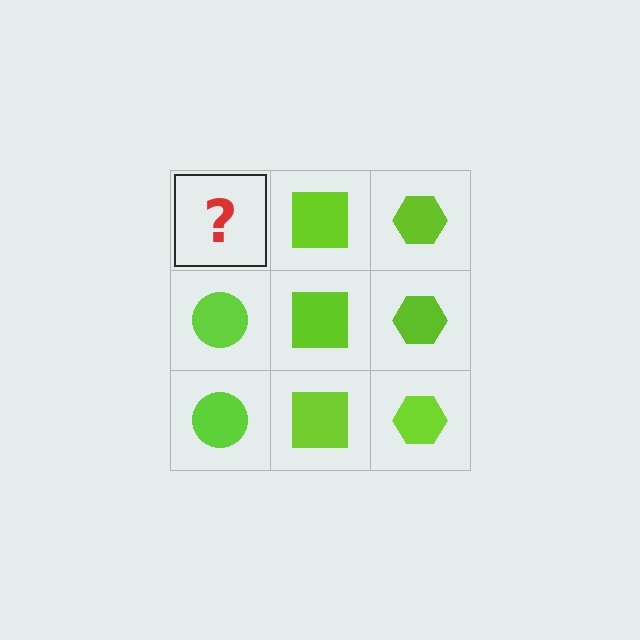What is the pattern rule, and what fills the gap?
The rule is that each column has a consistent shape. The gap should be filled with a lime circle.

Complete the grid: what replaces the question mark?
The question mark should be replaced with a lime circle.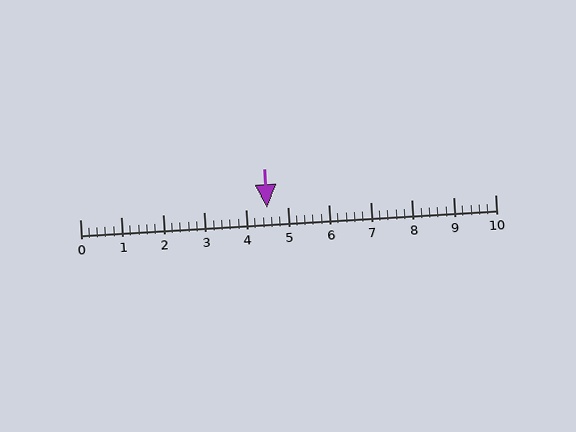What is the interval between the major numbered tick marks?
The major tick marks are spaced 1 units apart.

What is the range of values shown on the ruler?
The ruler shows values from 0 to 10.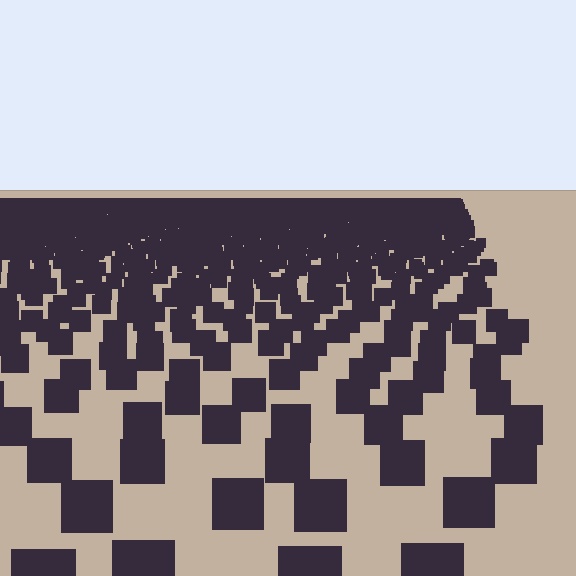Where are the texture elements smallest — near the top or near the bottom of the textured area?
Near the top.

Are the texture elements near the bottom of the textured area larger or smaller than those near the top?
Larger. Near the bottom, elements are closer to the viewer and appear at a bigger on-screen size.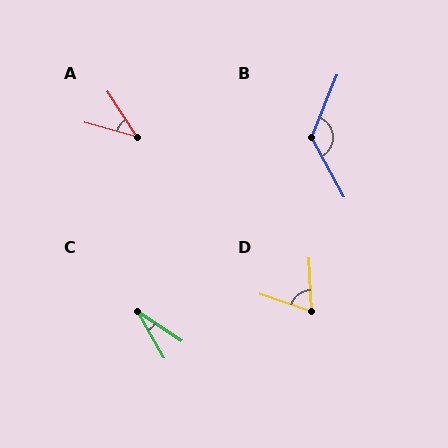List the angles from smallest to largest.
C (26°), A (41°), D (68°), B (129°).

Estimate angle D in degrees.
Approximately 68 degrees.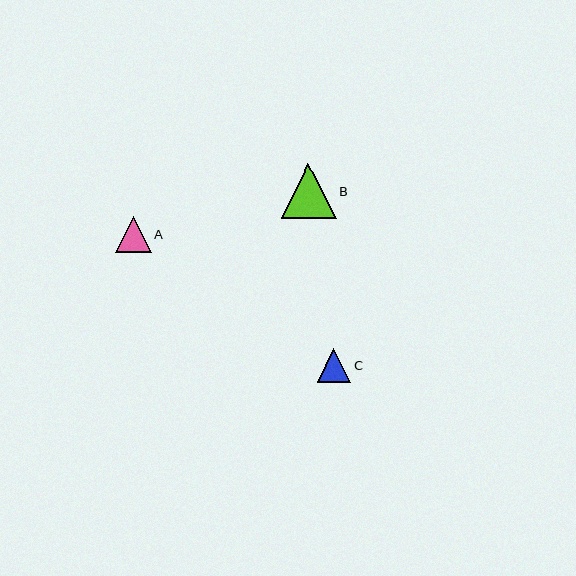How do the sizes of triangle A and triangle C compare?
Triangle A and triangle C are approximately the same size.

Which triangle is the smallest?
Triangle C is the smallest with a size of approximately 33 pixels.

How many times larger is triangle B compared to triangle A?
Triangle B is approximately 1.5 times the size of triangle A.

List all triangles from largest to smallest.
From largest to smallest: B, A, C.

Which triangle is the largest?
Triangle B is the largest with a size of approximately 55 pixels.